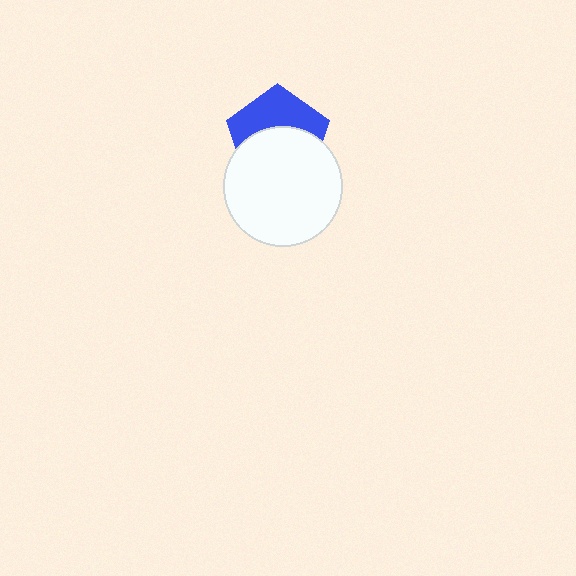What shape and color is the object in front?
The object in front is a white circle.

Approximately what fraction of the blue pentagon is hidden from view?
Roughly 55% of the blue pentagon is hidden behind the white circle.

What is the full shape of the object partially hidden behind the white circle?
The partially hidden object is a blue pentagon.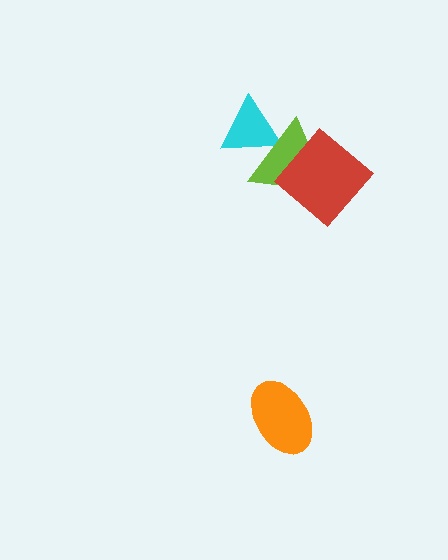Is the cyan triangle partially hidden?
Yes, it is partially covered by another shape.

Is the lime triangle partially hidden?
Yes, it is partially covered by another shape.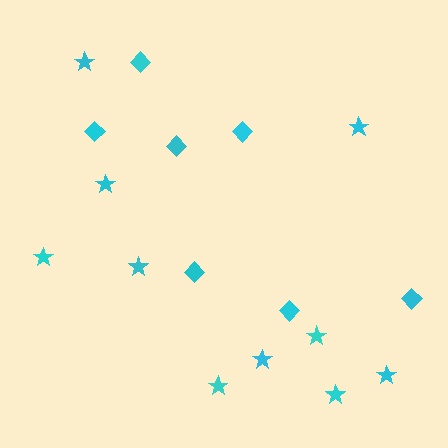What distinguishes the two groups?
There are 2 groups: one group of stars (10) and one group of diamonds (7).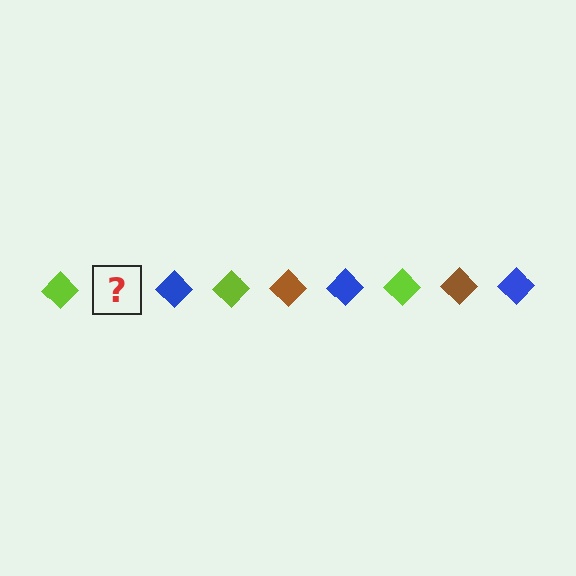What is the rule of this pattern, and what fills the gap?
The rule is that the pattern cycles through lime, brown, blue diamonds. The gap should be filled with a brown diamond.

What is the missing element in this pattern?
The missing element is a brown diamond.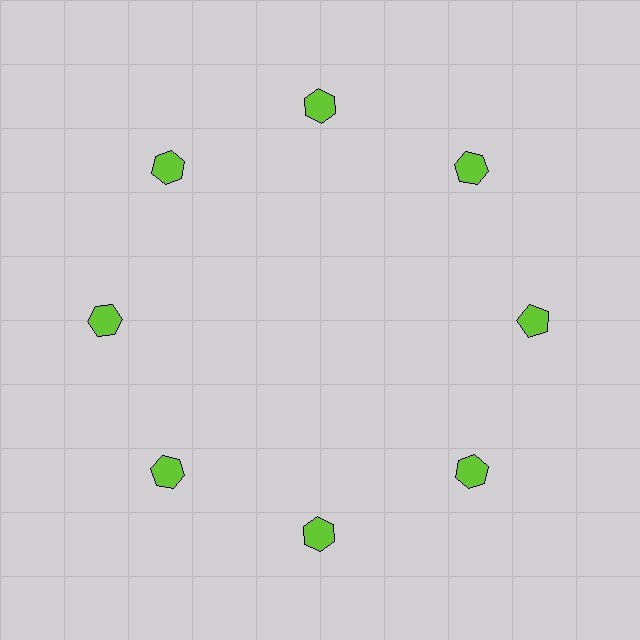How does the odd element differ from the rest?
It has a different shape: pentagon instead of hexagon.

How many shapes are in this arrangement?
There are 8 shapes arranged in a ring pattern.